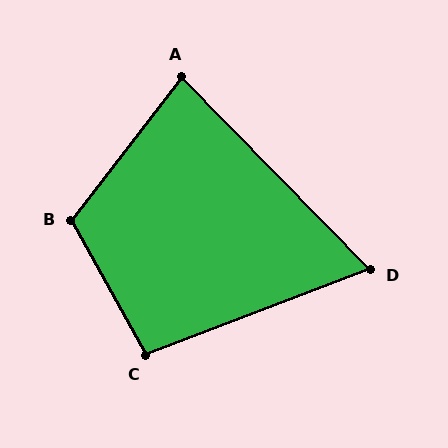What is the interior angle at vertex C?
Approximately 98 degrees (obtuse).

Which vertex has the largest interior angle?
B, at approximately 113 degrees.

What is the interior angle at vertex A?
Approximately 82 degrees (acute).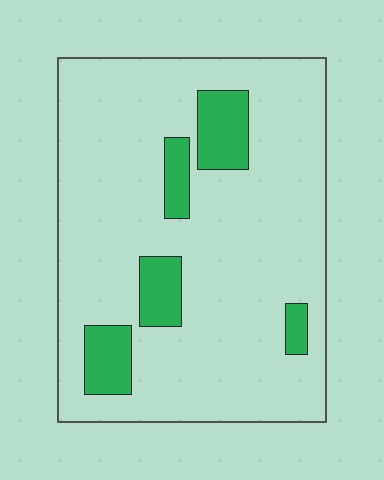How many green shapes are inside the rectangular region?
5.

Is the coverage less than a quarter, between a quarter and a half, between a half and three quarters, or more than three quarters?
Less than a quarter.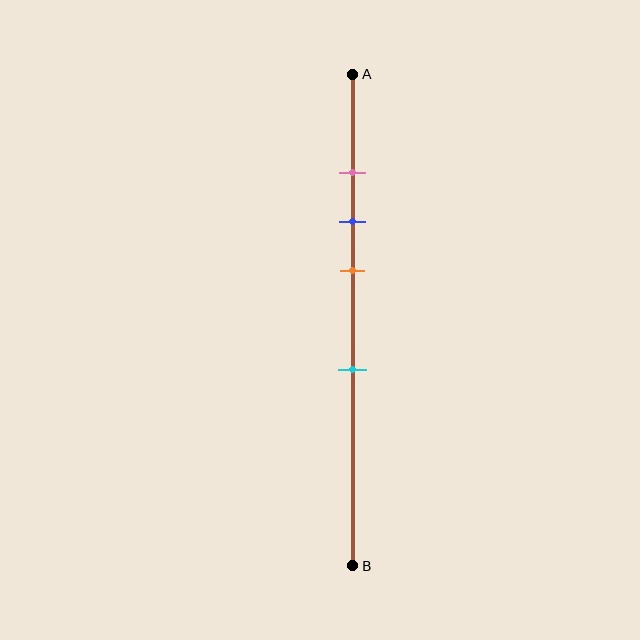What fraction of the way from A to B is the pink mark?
The pink mark is approximately 20% (0.2) of the way from A to B.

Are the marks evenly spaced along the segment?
No, the marks are not evenly spaced.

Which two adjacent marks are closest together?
The pink and blue marks are the closest adjacent pair.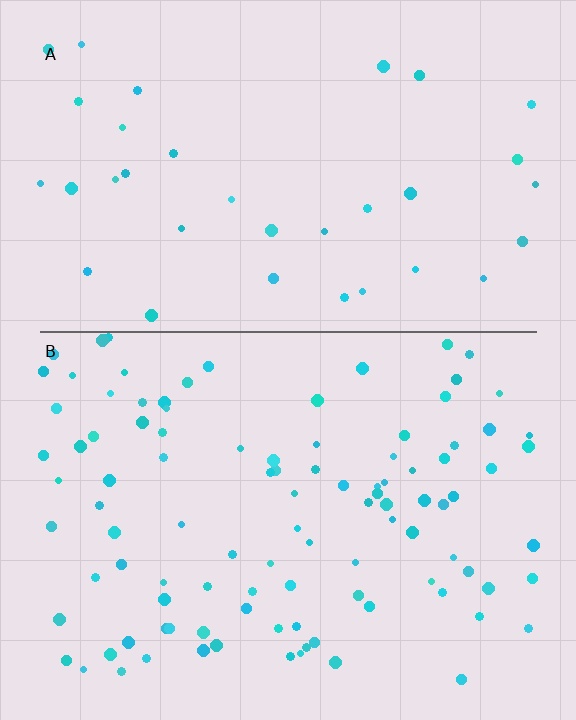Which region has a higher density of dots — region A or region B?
B (the bottom).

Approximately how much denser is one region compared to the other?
Approximately 3.0× — region B over region A.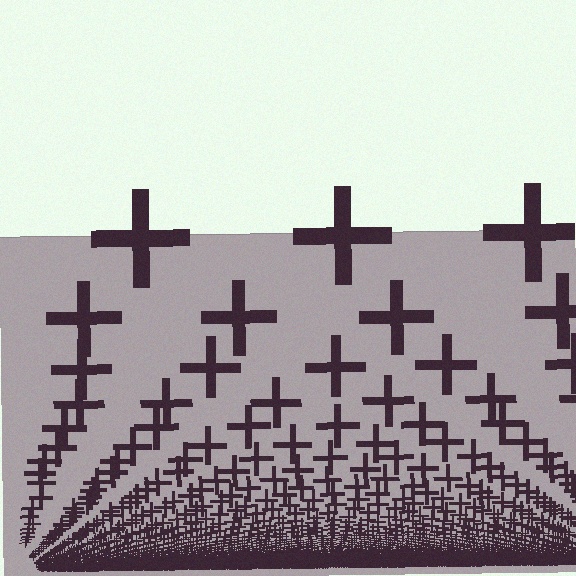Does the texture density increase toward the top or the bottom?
Density increases toward the bottom.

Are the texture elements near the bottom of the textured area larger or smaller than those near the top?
Smaller. The gradient is inverted — elements near the bottom are smaller and denser.